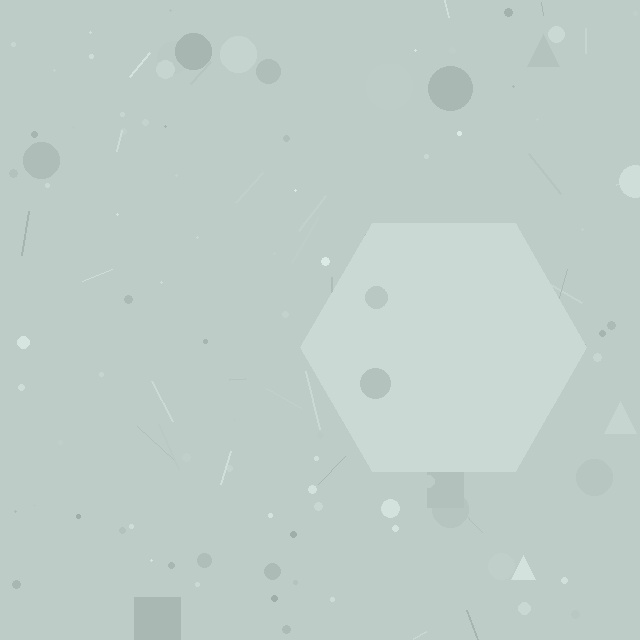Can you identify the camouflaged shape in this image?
The camouflaged shape is a hexagon.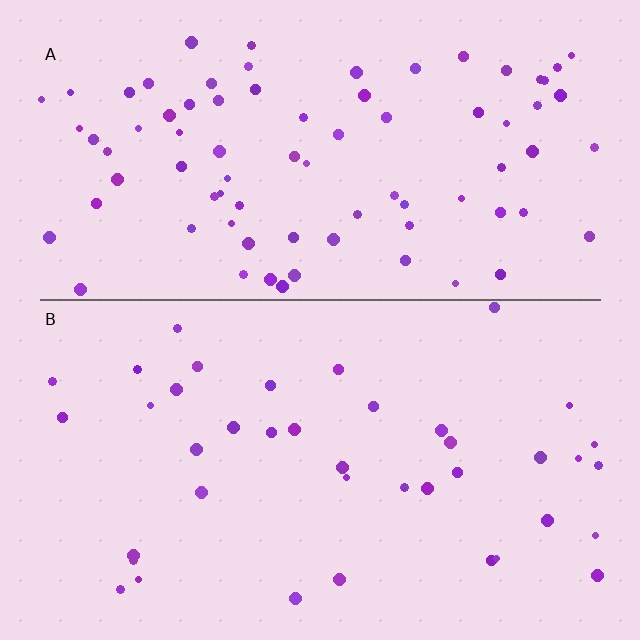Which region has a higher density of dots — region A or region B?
A (the top).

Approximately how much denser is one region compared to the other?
Approximately 2.0× — region A over region B.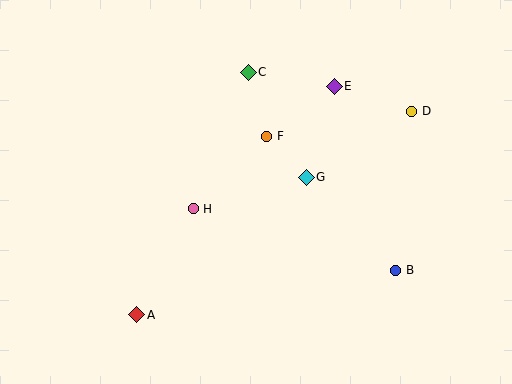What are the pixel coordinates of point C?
Point C is at (248, 72).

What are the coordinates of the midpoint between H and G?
The midpoint between H and G is at (250, 193).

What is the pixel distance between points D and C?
The distance between D and C is 168 pixels.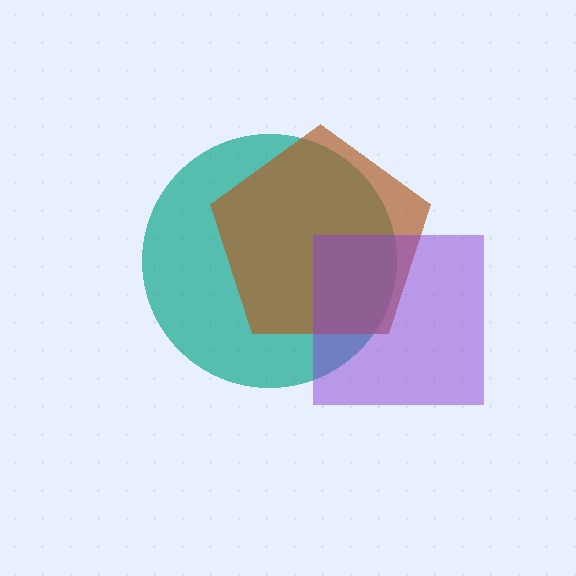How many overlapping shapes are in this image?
There are 3 overlapping shapes in the image.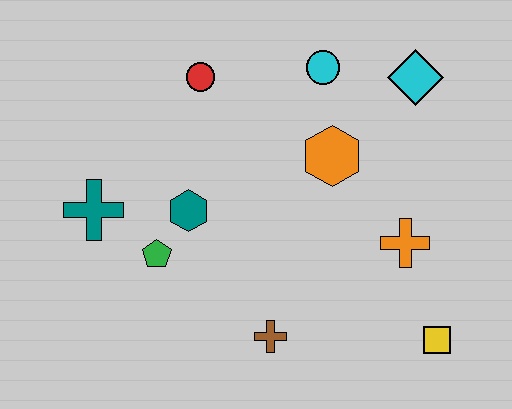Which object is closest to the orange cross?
The yellow square is closest to the orange cross.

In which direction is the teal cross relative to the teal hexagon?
The teal cross is to the left of the teal hexagon.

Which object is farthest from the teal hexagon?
The yellow square is farthest from the teal hexagon.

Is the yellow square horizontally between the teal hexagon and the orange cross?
No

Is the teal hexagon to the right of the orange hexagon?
No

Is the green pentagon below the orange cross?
Yes